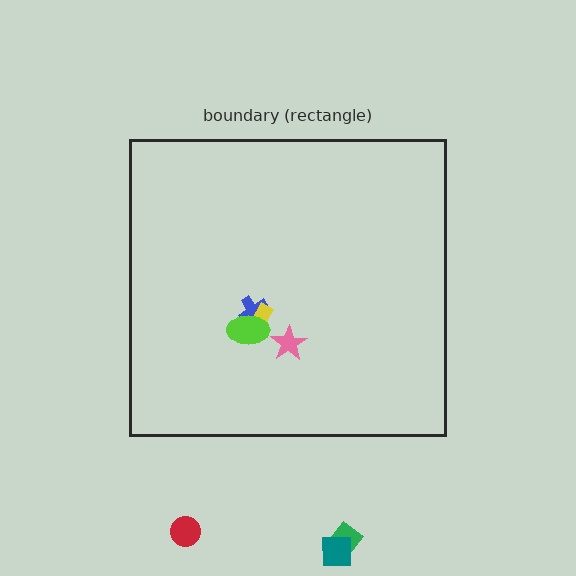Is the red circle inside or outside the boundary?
Outside.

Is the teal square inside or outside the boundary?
Outside.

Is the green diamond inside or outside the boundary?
Outside.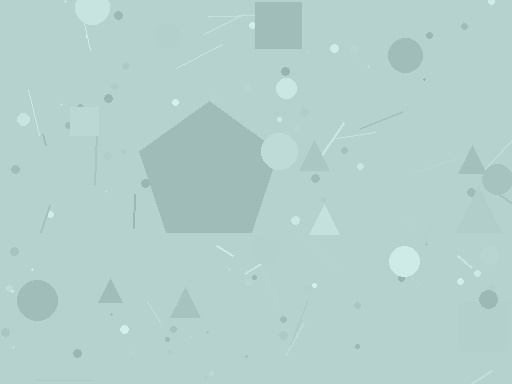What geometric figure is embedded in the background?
A pentagon is embedded in the background.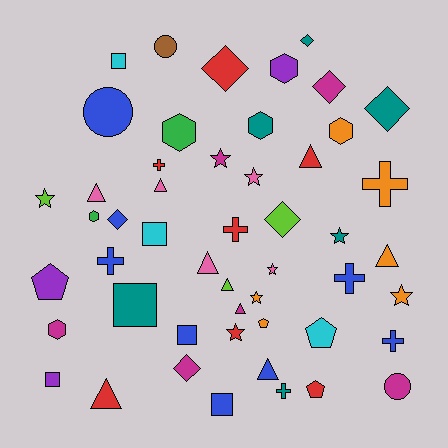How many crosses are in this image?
There are 7 crosses.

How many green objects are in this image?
There are 2 green objects.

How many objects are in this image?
There are 50 objects.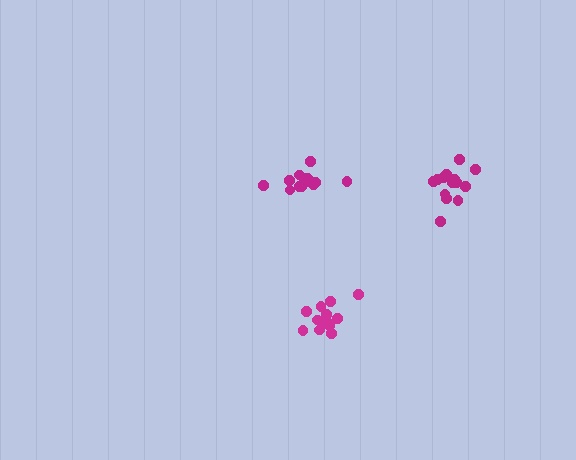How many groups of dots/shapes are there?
There are 3 groups.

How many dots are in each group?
Group 1: 13 dots, Group 2: 16 dots, Group 3: 15 dots (44 total).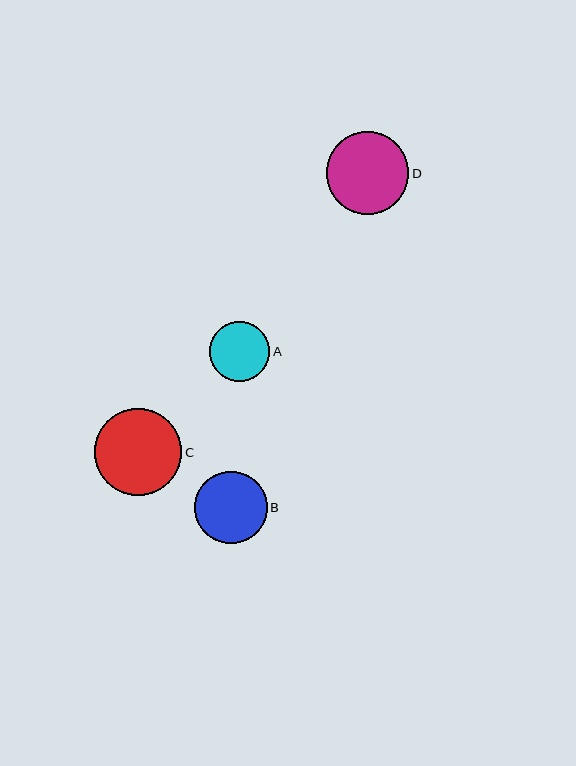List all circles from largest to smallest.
From largest to smallest: C, D, B, A.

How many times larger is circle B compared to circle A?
Circle B is approximately 1.2 times the size of circle A.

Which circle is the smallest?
Circle A is the smallest with a size of approximately 60 pixels.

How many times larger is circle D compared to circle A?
Circle D is approximately 1.4 times the size of circle A.